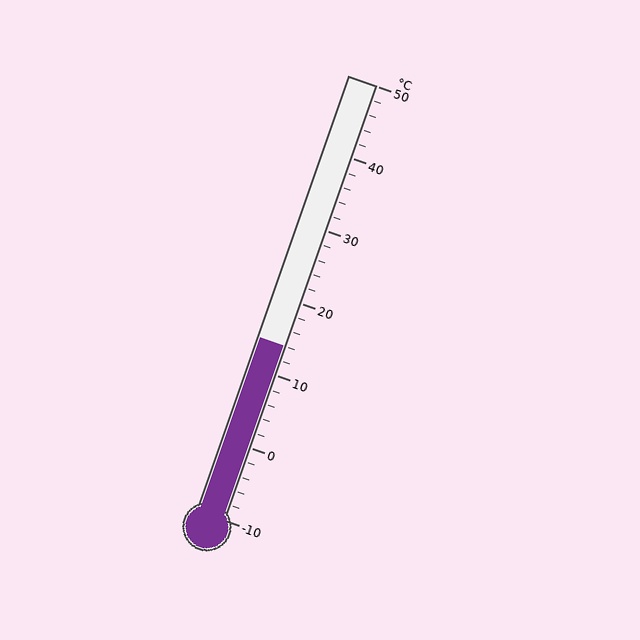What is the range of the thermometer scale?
The thermometer scale ranges from -10°C to 50°C.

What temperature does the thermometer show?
The thermometer shows approximately 14°C.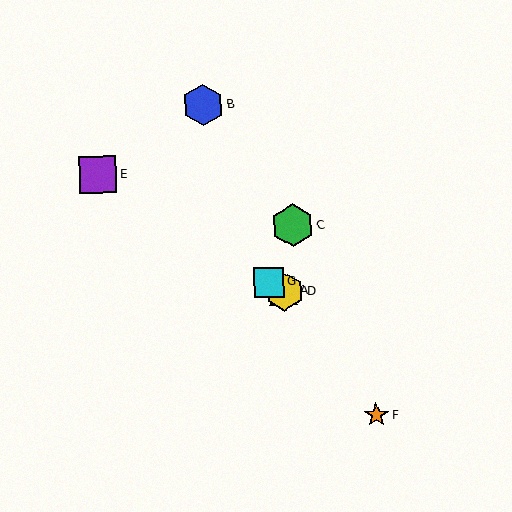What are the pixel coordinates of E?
Object E is at (98, 175).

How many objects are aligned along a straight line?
4 objects (A, D, E, G) are aligned along a straight line.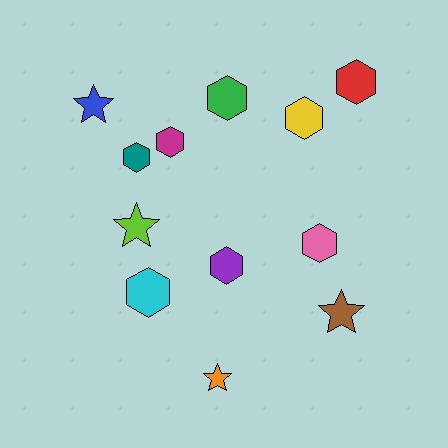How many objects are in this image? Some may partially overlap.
There are 12 objects.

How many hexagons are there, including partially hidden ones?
There are 8 hexagons.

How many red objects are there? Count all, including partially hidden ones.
There is 1 red object.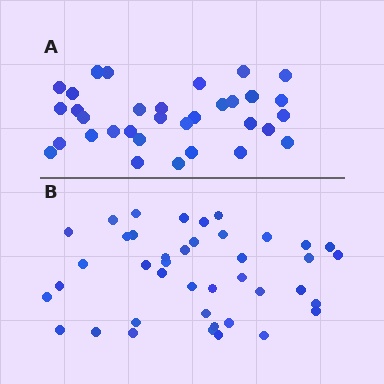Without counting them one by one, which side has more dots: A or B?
Region B (the bottom region) has more dots.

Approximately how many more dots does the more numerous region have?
Region B has roughly 8 or so more dots than region A.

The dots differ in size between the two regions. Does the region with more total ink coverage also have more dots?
No. Region A has more total ink coverage because its dots are larger, but region B actually contains more individual dots. Total area can be misleading — the number of items is what matters here.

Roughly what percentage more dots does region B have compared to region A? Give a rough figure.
About 25% more.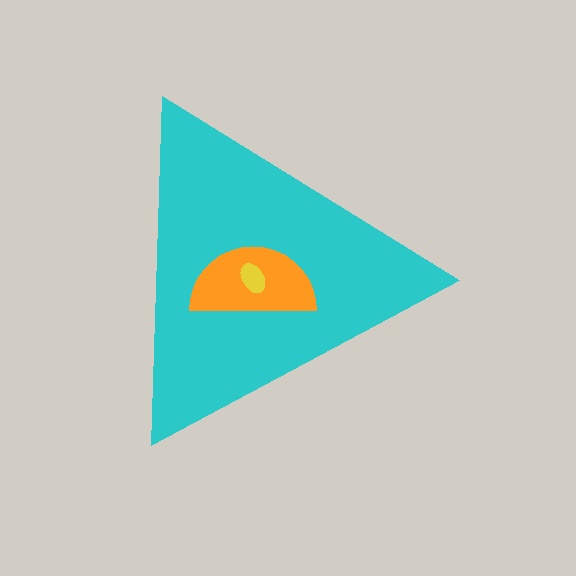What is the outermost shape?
The cyan triangle.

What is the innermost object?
The yellow ellipse.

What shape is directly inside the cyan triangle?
The orange semicircle.